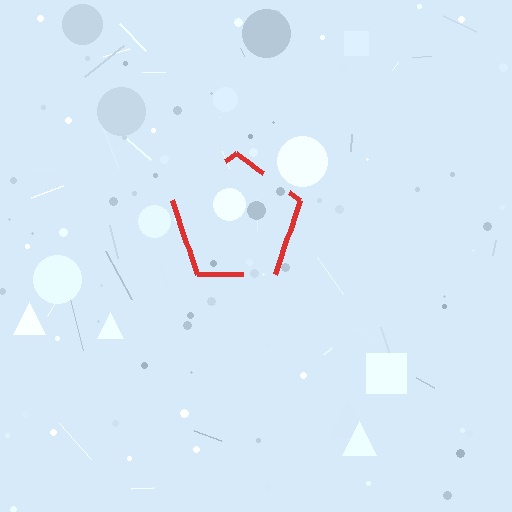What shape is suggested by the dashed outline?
The dashed outline suggests a pentagon.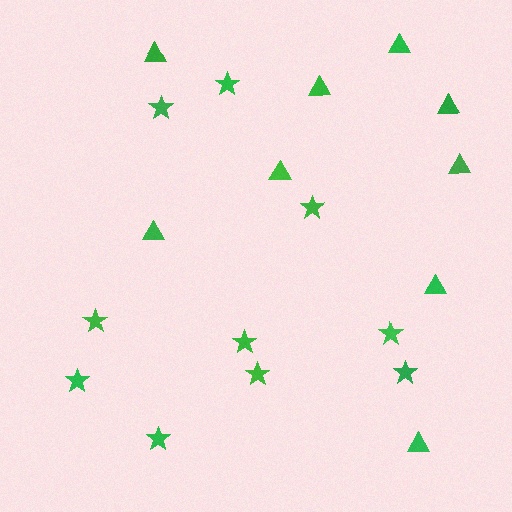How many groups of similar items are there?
There are 2 groups: one group of triangles (9) and one group of stars (10).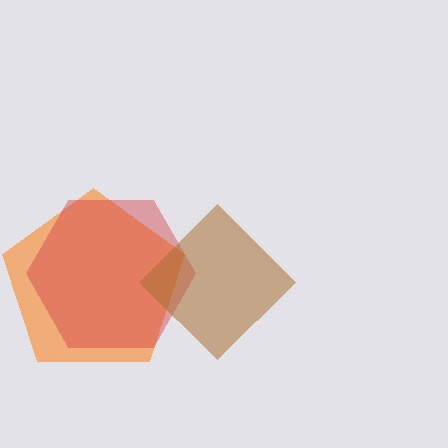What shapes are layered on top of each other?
The layered shapes are: an orange pentagon, a red hexagon, a brown diamond.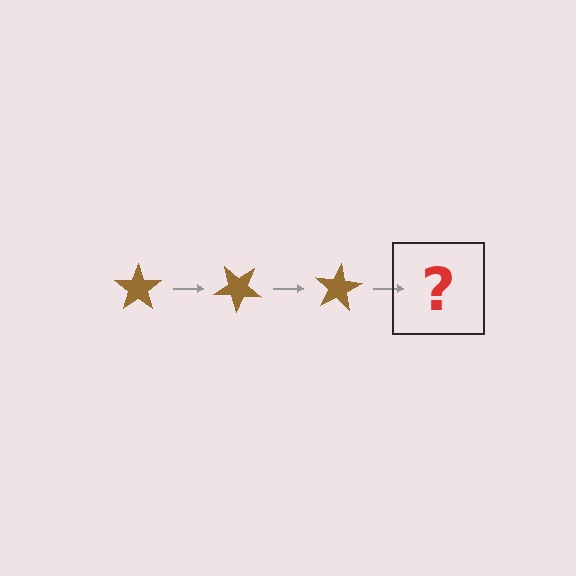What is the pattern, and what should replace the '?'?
The pattern is that the star rotates 40 degrees each step. The '?' should be a brown star rotated 120 degrees.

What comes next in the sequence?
The next element should be a brown star rotated 120 degrees.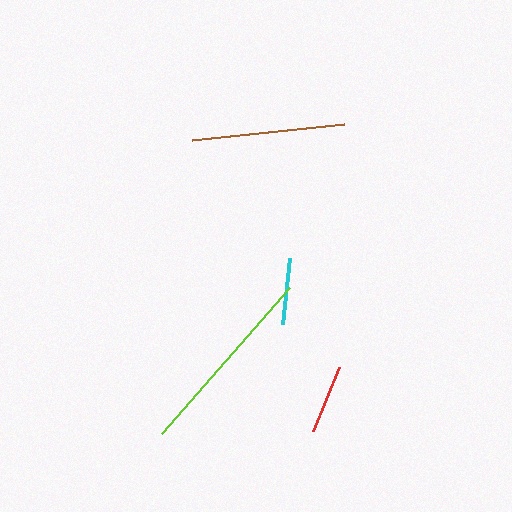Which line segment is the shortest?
The cyan line is the shortest at approximately 67 pixels.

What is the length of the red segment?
The red segment is approximately 68 pixels long.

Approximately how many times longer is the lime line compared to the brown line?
The lime line is approximately 1.3 times the length of the brown line.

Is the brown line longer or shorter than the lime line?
The lime line is longer than the brown line.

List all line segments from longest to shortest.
From longest to shortest: lime, brown, red, cyan.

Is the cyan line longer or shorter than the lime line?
The lime line is longer than the cyan line.